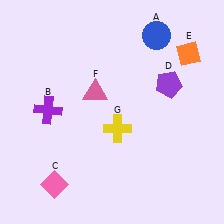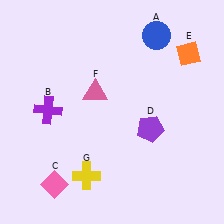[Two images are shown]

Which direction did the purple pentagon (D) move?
The purple pentagon (D) moved down.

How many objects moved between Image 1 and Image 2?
2 objects moved between the two images.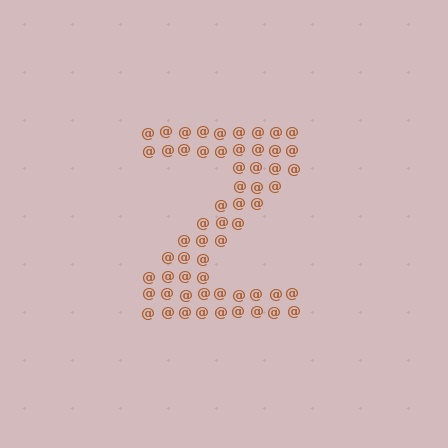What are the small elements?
The small elements are at signs.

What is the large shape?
The large shape is the letter Z.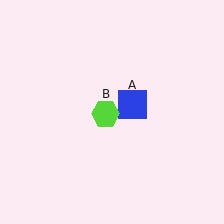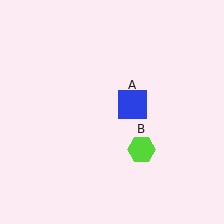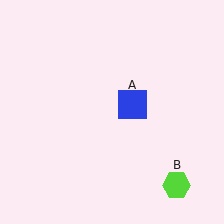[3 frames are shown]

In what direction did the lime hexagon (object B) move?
The lime hexagon (object B) moved down and to the right.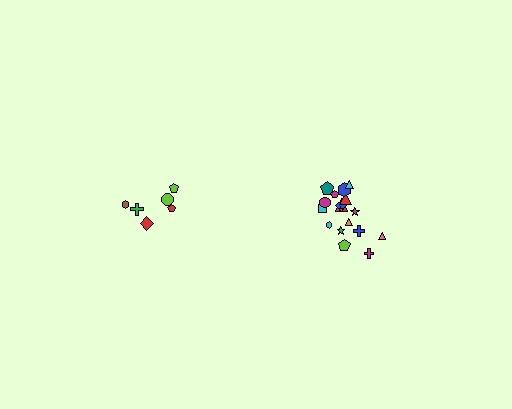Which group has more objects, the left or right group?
The right group.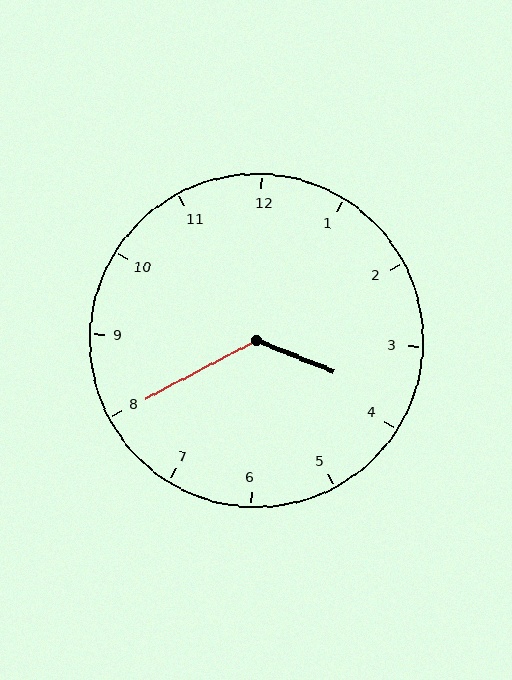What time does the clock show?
3:40.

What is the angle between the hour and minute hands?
Approximately 130 degrees.